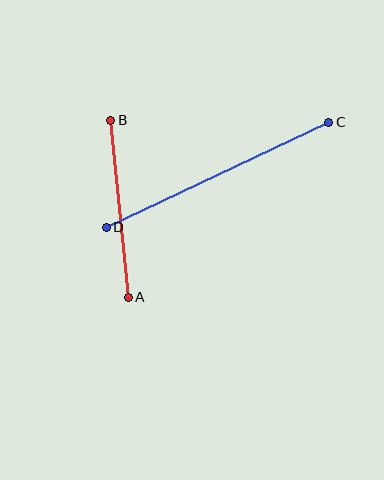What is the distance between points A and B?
The distance is approximately 178 pixels.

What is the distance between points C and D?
The distance is approximately 246 pixels.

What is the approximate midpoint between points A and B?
The midpoint is at approximately (119, 209) pixels.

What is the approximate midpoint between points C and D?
The midpoint is at approximately (217, 175) pixels.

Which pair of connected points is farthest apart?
Points C and D are farthest apart.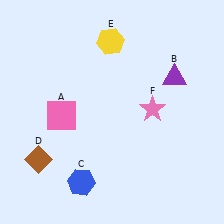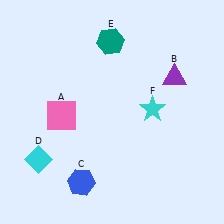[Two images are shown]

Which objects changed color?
D changed from brown to cyan. E changed from yellow to teal. F changed from pink to cyan.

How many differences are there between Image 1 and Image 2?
There are 3 differences between the two images.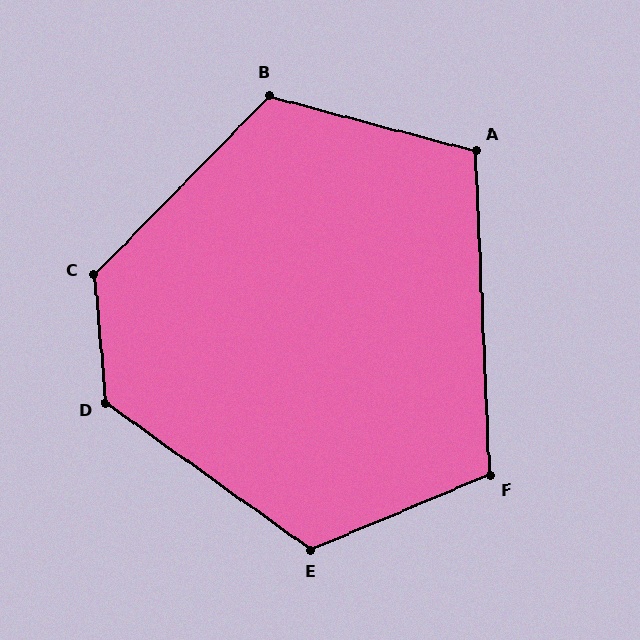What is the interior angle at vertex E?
Approximately 122 degrees (obtuse).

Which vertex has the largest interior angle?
C, at approximately 131 degrees.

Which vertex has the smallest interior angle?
A, at approximately 107 degrees.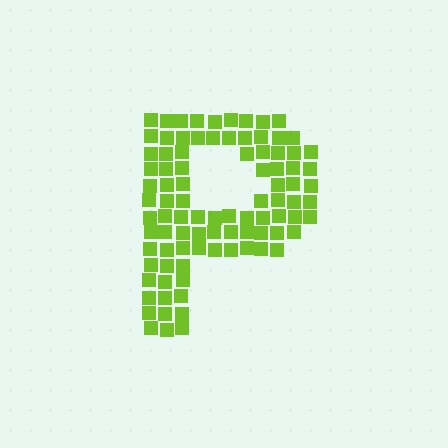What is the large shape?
The large shape is the letter P.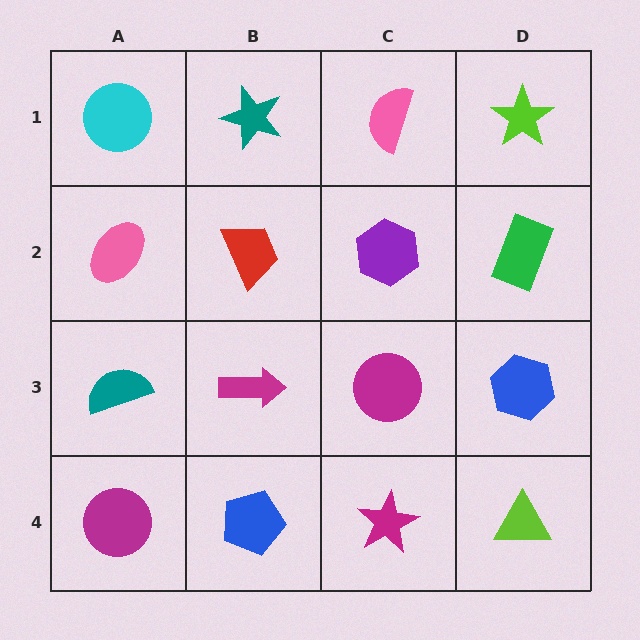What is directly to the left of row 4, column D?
A magenta star.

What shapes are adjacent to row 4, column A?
A teal semicircle (row 3, column A), a blue pentagon (row 4, column B).